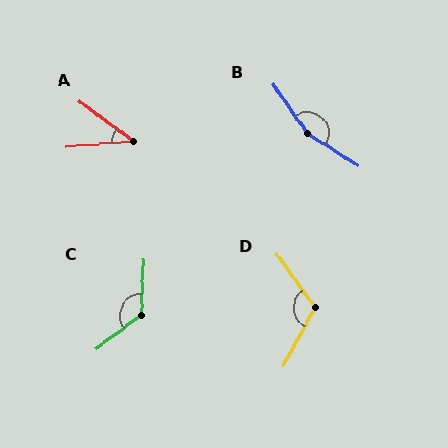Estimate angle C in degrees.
Approximately 129 degrees.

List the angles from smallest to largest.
A (41°), D (116°), C (129°), B (157°).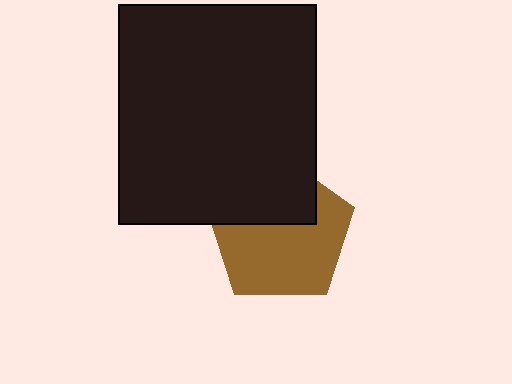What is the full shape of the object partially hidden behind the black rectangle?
The partially hidden object is a brown pentagon.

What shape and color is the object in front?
The object in front is a black rectangle.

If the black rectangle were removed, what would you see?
You would see the complete brown pentagon.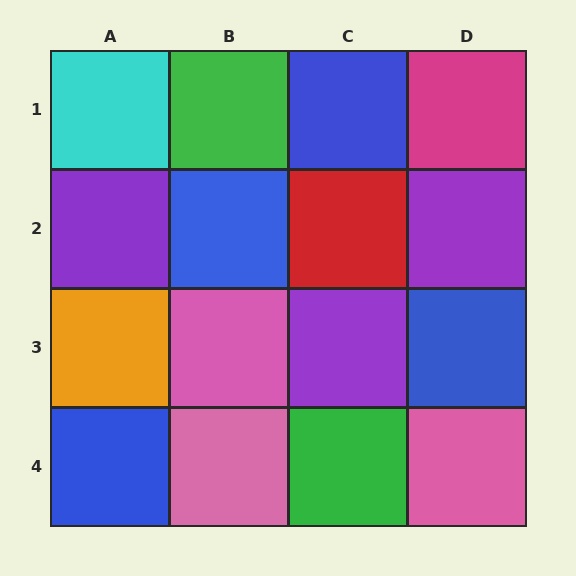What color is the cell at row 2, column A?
Purple.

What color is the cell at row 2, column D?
Purple.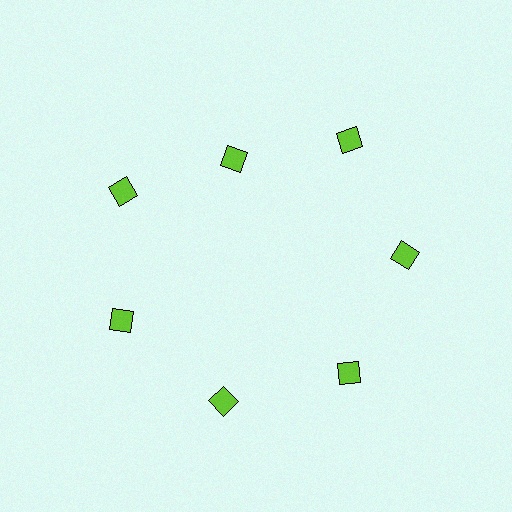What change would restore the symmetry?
The symmetry would be restored by moving it outward, back onto the ring so that all 7 diamonds sit at equal angles and equal distance from the center.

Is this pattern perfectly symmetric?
No. The 7 lime diamonds are arranged in a ring, but one element near the 12 o'clock position is pulled inward toward the center, breaking the 7-fold rotational symmetry.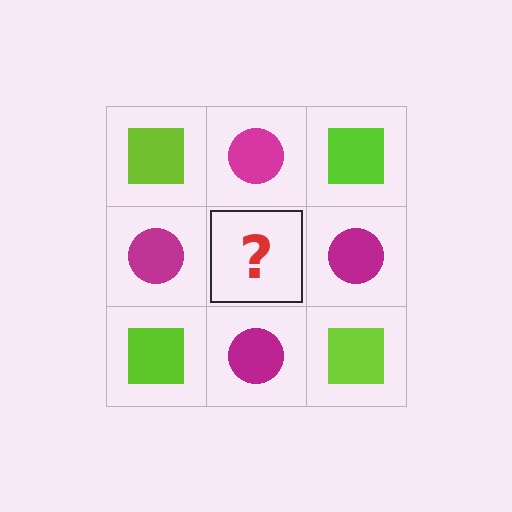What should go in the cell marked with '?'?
The missing cell should contain a lime square.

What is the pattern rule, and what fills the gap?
The rule is that it alternates lime square and magenta circle in a checkerboard pattern. The gap should be filled with a lime square.